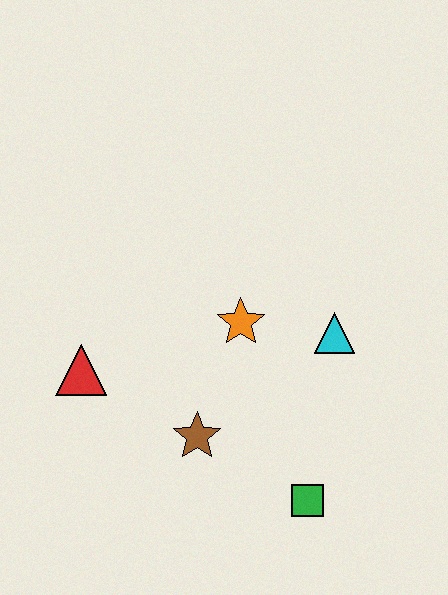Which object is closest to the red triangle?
The brown star is closest to the red triangle.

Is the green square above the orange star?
No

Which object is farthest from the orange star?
The green square is farthest from the orange star.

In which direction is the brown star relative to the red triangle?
The brown star is to the right of the red triangle.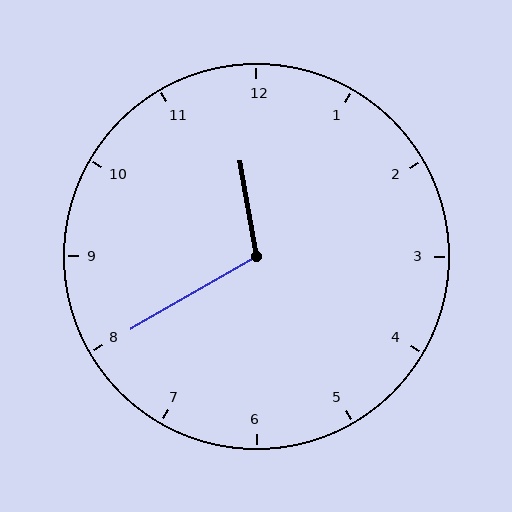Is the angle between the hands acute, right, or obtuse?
It is obtuse.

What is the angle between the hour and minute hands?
Approximately 110 degrees.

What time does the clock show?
11:40.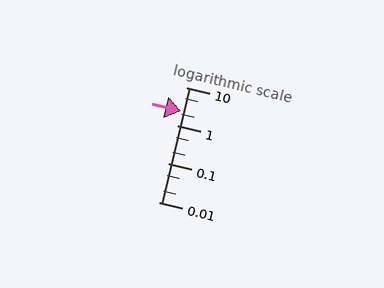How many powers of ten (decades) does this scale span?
The scale spans 3 decades, from 0.01 to 10.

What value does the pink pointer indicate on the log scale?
The pointer indicates approximately 2.4.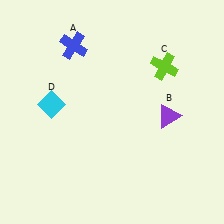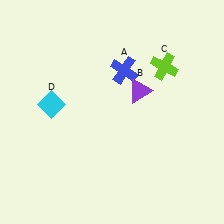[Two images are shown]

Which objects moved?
The objects that moved are: the blue cross (A), the purple triangle (B).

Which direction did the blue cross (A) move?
The blue cross (A) moved right.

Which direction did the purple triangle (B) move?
The purple triangle (B) moved left.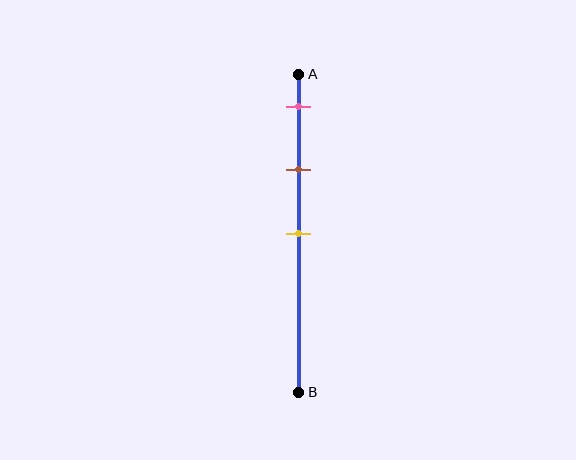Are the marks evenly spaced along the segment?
Yes, the marks are approximately evenly spaced.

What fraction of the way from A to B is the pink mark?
The pink mark is approximately 10% (0.1) of the way from A to B.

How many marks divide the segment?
There are 3 marks dividing the segment.